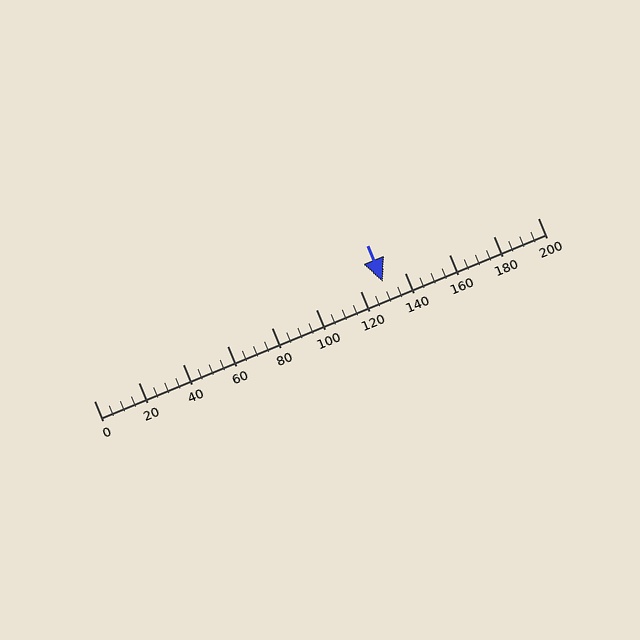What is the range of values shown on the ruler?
The ruler shows values from 0 to 200.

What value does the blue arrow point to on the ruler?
The blue arrow points to approximately 130.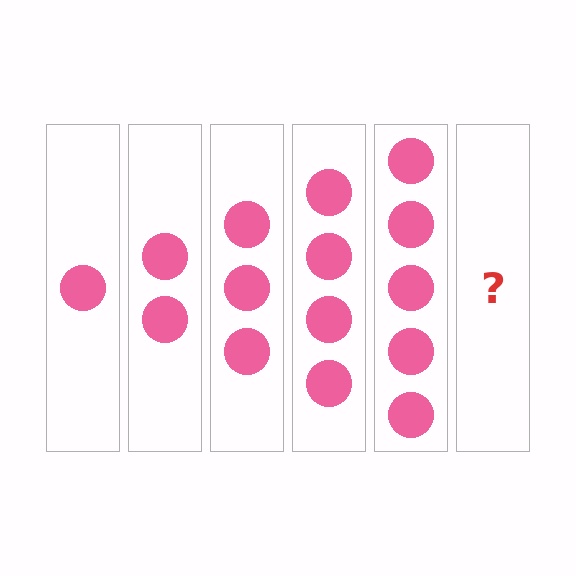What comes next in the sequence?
The next element should be 6 circles.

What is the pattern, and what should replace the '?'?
The pattern is that each step adds one more circle. The '?' should be 6 circles.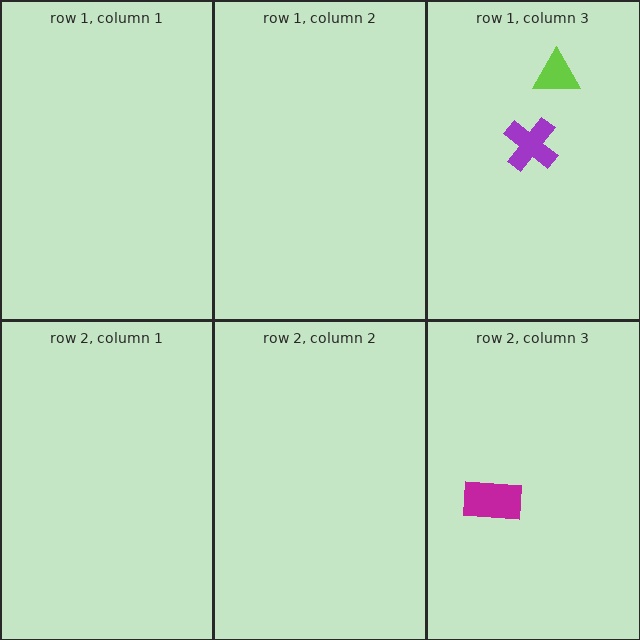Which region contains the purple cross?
The row 1, column 3 region.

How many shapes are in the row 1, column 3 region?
2.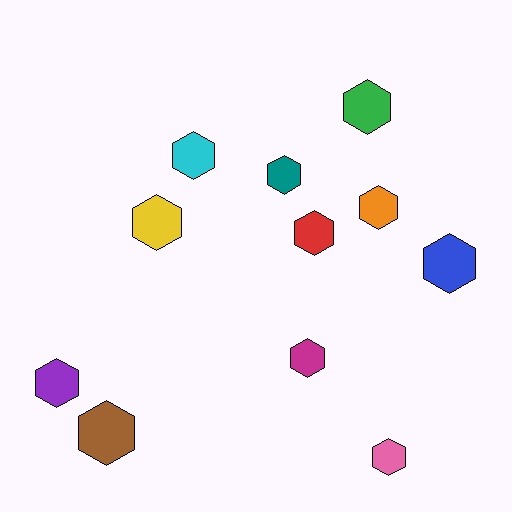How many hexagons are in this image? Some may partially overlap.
There are 11 hexagons.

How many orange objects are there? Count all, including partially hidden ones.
There is 1 orange object.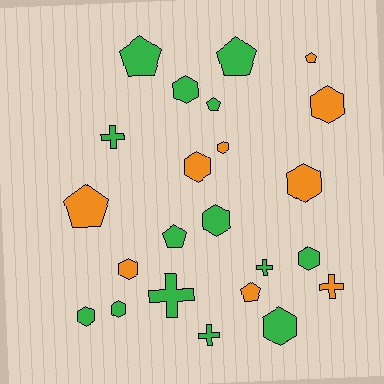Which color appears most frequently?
Green, with 14 objects.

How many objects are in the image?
There are 23 objects.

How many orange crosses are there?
There is 1 orange cross.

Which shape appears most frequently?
Hexagon, with 11 objects.